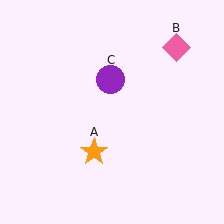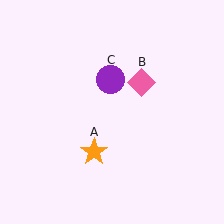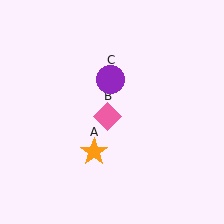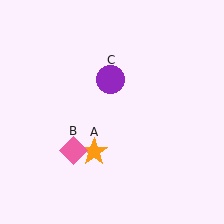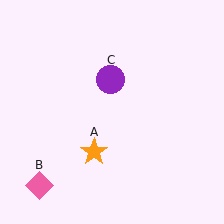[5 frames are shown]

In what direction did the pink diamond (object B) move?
The pink diamond (object B) moved down and to the left.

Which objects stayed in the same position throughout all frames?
Orange star (object A) and purple circle (object C) remained stationary.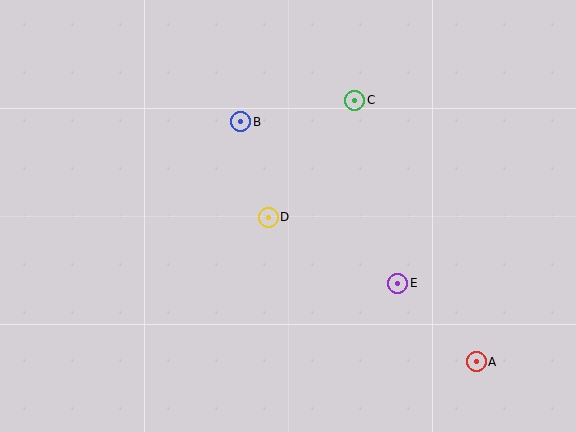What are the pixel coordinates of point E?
Point E is at (398, 283).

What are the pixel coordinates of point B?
Point B is at (241, 122).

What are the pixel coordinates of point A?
Point A is at (476, 362).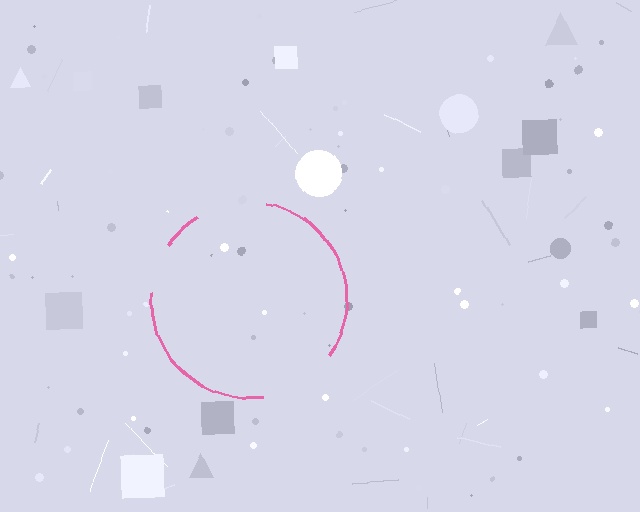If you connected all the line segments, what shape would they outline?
They would outline a circle.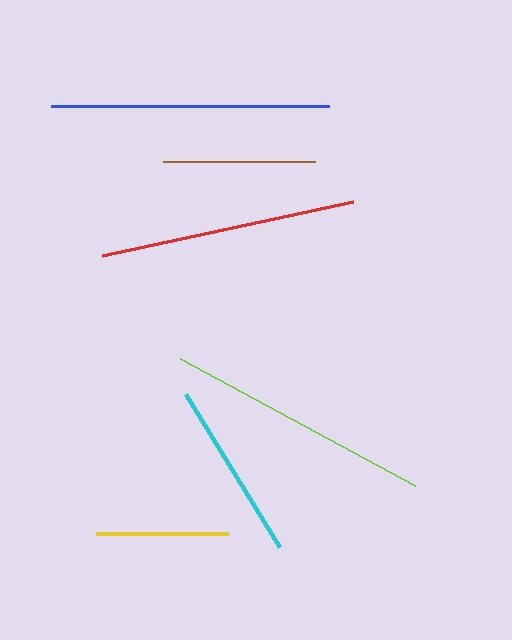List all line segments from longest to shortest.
From longest to shortest: blue, lime, red, cyan, brown, yellow.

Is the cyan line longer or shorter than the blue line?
The blue line is longer than the cyan line.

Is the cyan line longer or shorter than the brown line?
The cyan line is longer than the brown line.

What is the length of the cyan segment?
The cyan segment is approximately 179 pixels long.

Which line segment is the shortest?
The yellow line is the shortest at approximately 132 pixels.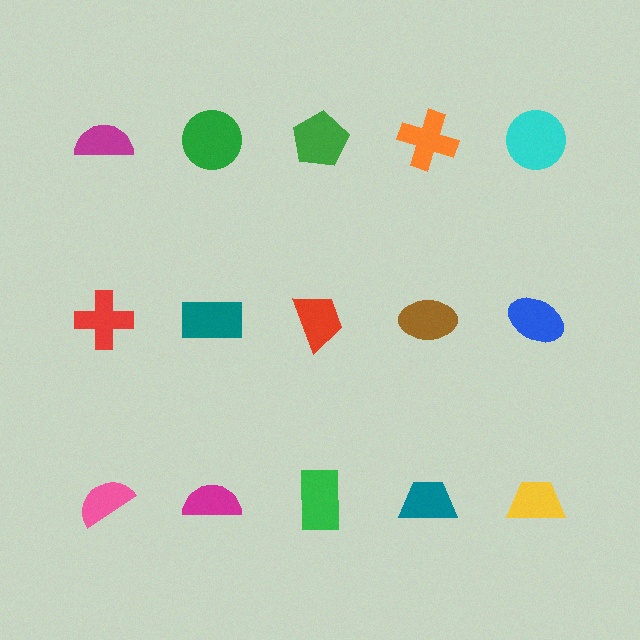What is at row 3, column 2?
A magenta semicircle.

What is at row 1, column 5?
A cyan circle.